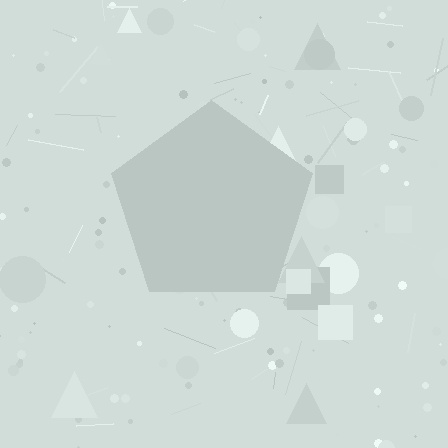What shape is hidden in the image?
A pentagon is hidden in the image.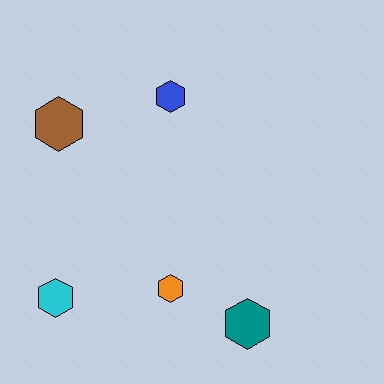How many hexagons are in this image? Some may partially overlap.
There are 5 hexagons.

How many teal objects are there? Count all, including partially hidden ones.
There is 1 teal object.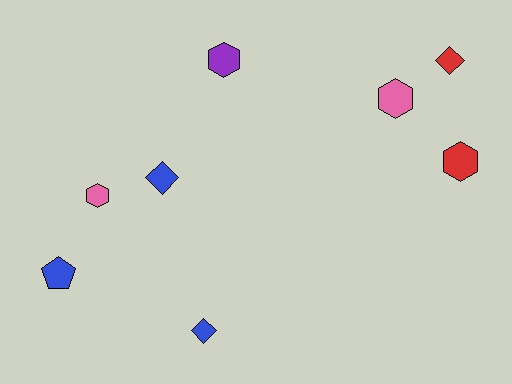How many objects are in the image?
There are 8 objects.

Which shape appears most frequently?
Hexagon, with 4 objects.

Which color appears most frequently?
Blue, with 3 objects.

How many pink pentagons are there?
There are no pink pentagons.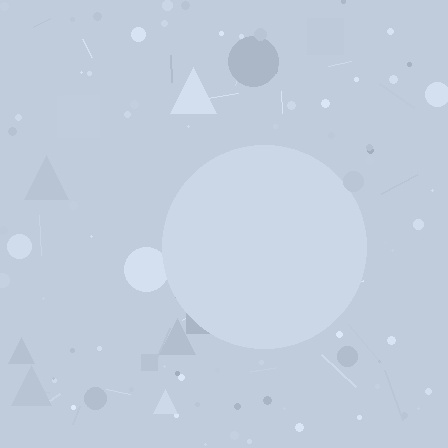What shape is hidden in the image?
A circle is hidden in the image.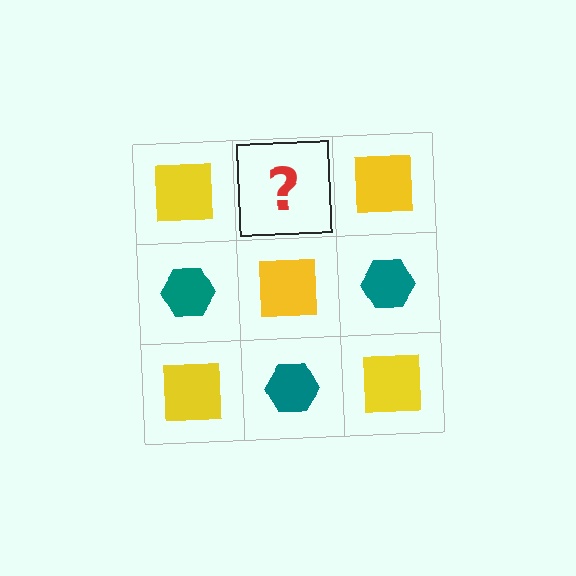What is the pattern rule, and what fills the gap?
The rule is that it alternates yellow square and teal hexagon in a checkerboard pattern. The gap should be filled with a teal hexagon.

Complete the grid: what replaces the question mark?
The question mark should be replaced with a teal hexagon.